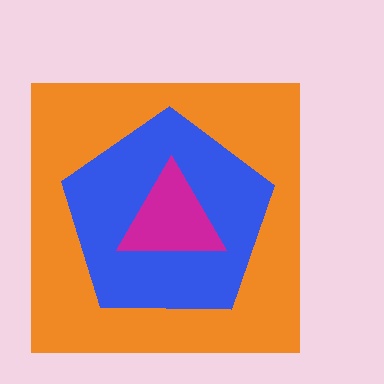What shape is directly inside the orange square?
The blue pentagon.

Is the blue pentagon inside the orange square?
Yes.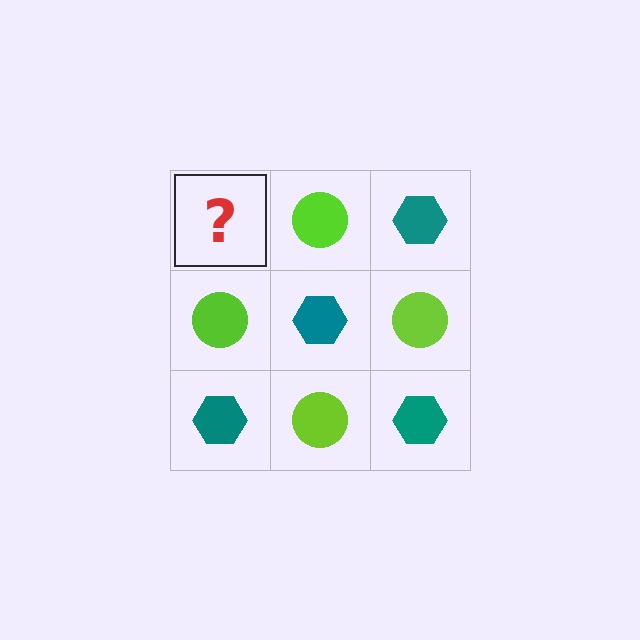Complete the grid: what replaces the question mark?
The question mark should be replaced with a teal hexagon.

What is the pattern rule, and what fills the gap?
The rule is that it alternates teal hexagon and lime circle in a checkerboard pattern. The gap should be filled with a teal hexagon.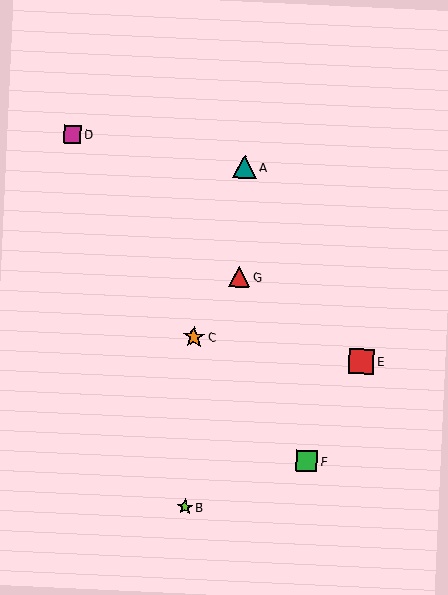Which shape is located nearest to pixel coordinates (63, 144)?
The magenta square (labeled D) at (72, 134) is nearest to that location.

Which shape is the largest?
The red square (labeled E) is the largest.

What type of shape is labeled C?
Shape C is an orange star.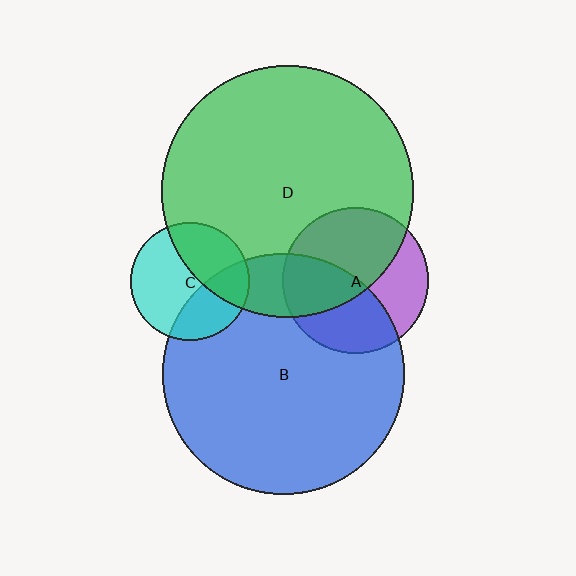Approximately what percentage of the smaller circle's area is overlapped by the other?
Approximately 40%.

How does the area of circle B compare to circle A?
Approximately 2.7 times.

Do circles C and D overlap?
Yes.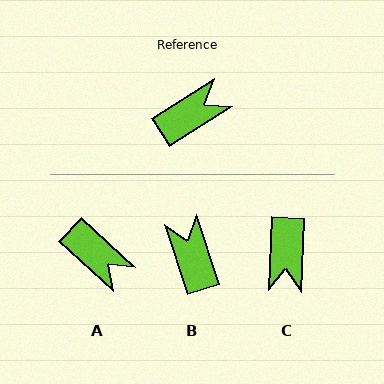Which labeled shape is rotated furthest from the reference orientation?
C, about 126 degrees away.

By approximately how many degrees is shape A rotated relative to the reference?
Approximately 76 degrees clockwise.